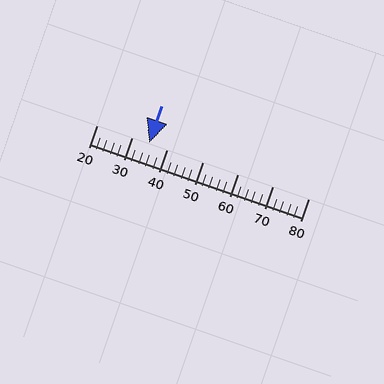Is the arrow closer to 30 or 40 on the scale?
The arrow is closer to 30.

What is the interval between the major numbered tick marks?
The major tick marks are spaced 10 units apart.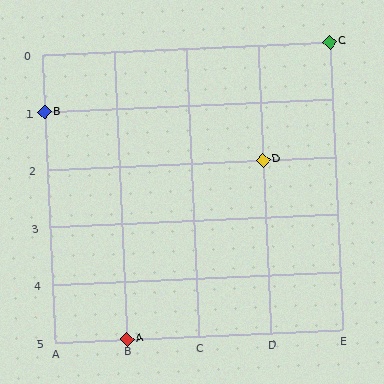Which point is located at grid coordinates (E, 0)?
Point C is at (E, 0).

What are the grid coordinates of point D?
Point D is at grid coordinates (D, 2).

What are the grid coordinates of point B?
Point B is at grid coordinates (A, 1).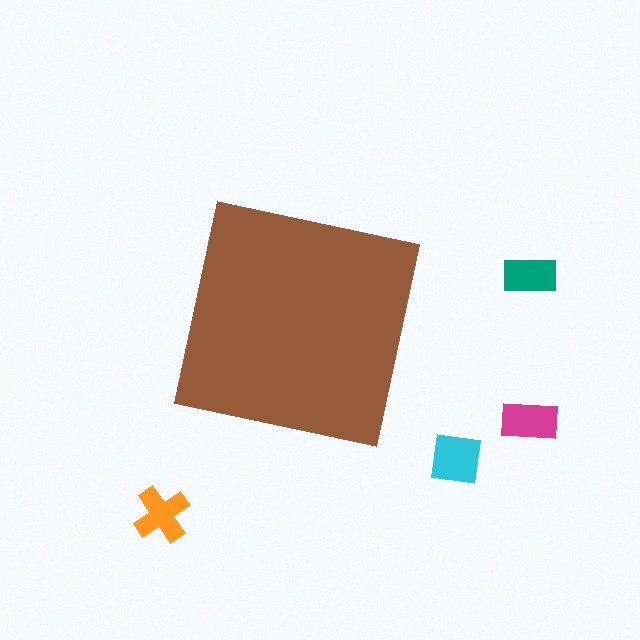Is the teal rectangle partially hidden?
No, the teal rectangle is fully visible.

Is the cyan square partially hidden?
No, the cyan square is fully visible.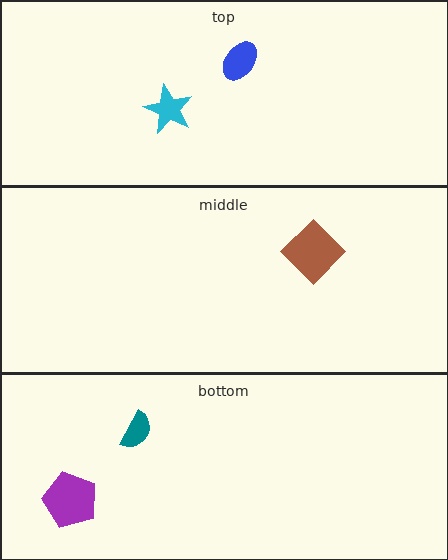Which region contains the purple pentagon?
The bottom region.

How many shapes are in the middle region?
1.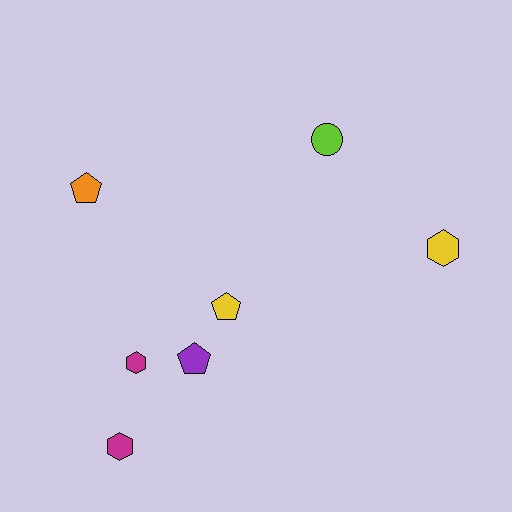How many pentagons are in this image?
There are 3 pentagons.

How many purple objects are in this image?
There is 1 purple object.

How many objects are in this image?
There are 7 objects.